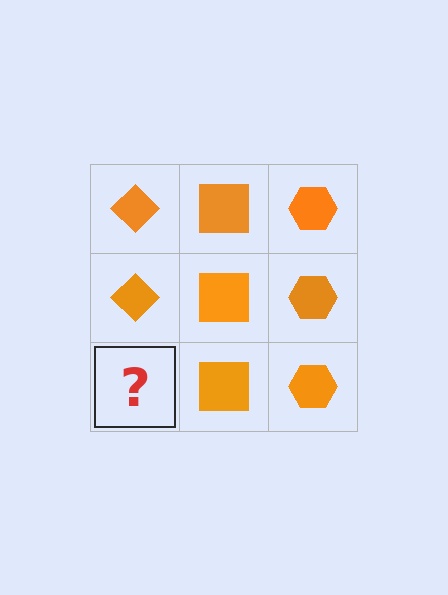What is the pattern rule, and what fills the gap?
The rule is that each column has a consistent shape. The gap should be filled with an orange diamond.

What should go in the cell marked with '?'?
The missing cell should contain an orange diamond.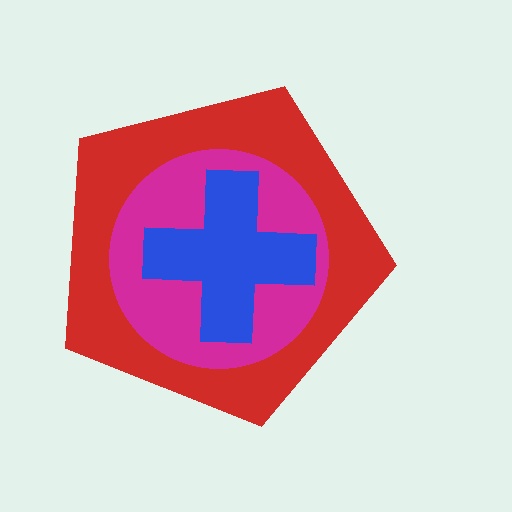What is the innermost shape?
The blue cross.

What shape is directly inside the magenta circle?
The blue cross.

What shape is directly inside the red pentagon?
The magenta circle.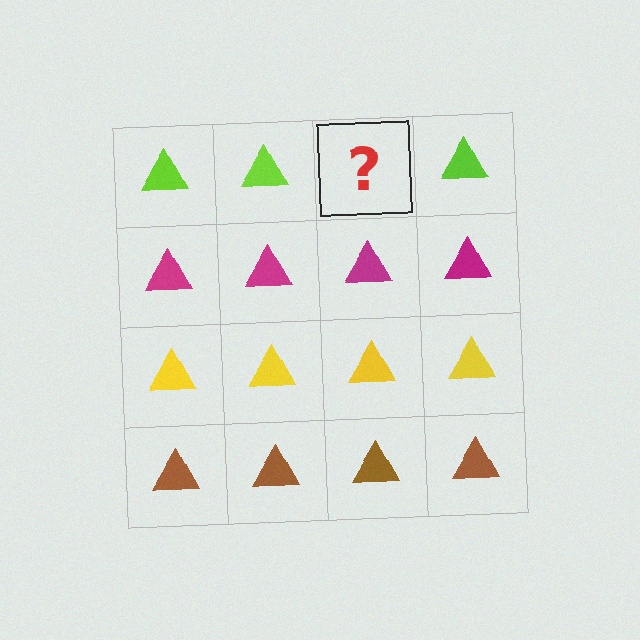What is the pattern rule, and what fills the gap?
The rule is that each row has a consistent color. The gap should be filled with a lime triangle.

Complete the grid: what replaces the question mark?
The question mark should be replaced with a lime triangle.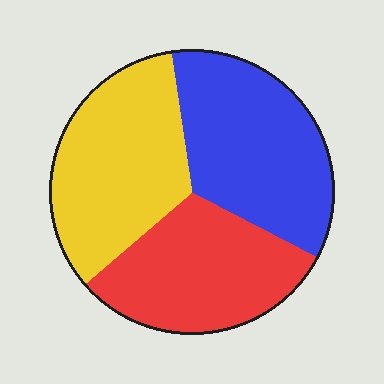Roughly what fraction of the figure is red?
Red takes up between a sixth and a third of the figure.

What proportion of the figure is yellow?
Yellow covers 34% of the figure.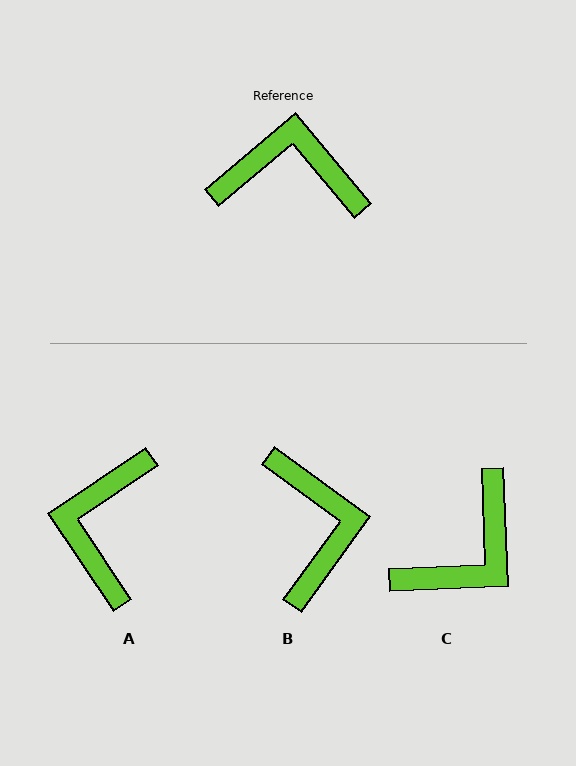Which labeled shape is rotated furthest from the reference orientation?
C, about 128 degrees away.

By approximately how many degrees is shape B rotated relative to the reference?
Approximately 76 degrees clockwise.